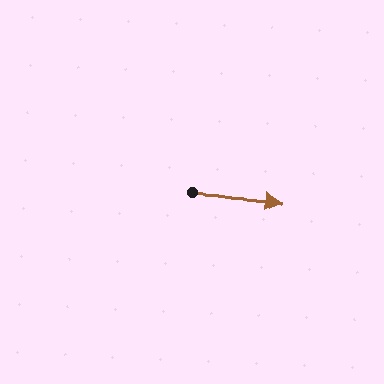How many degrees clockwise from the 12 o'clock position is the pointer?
Approximately 95 degrees.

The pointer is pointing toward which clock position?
Roughly 3 o'clock.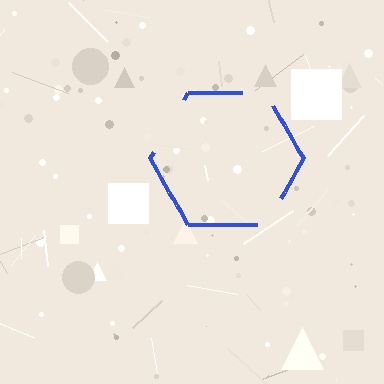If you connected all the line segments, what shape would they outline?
They would outline a hexagon.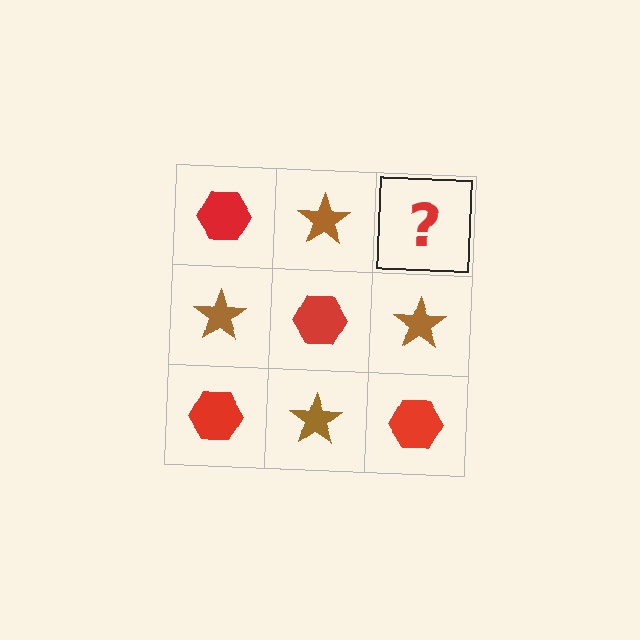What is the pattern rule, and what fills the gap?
The rule is that it alternates red hexagon and brown star in a checkerboard pattern. The gap should be filled with a red hexagon.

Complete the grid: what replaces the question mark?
The question mark should be replaced with a red hexagon.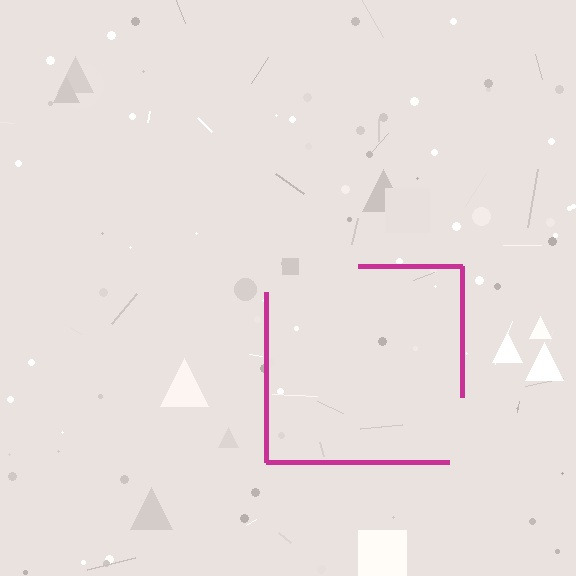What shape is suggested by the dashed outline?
The dashed outline suggests a square.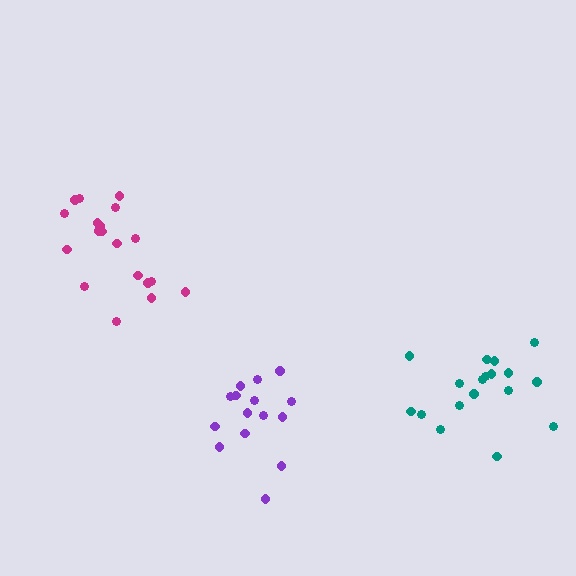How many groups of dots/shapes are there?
There are 3 groups.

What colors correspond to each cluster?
The clusters are colored: purple, teal, magenta.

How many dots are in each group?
Group 1: 15 dots, Group 2: 18 dots, Group 3: 19 dots (52 total).